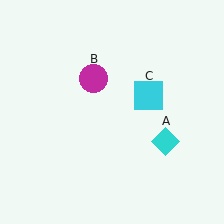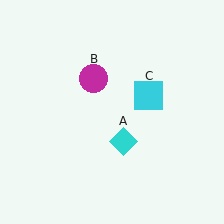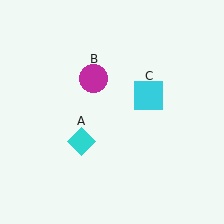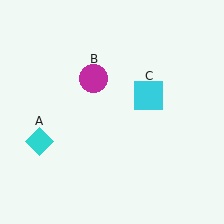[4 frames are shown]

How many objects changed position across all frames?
1 object changed position: cyan diamond (object A).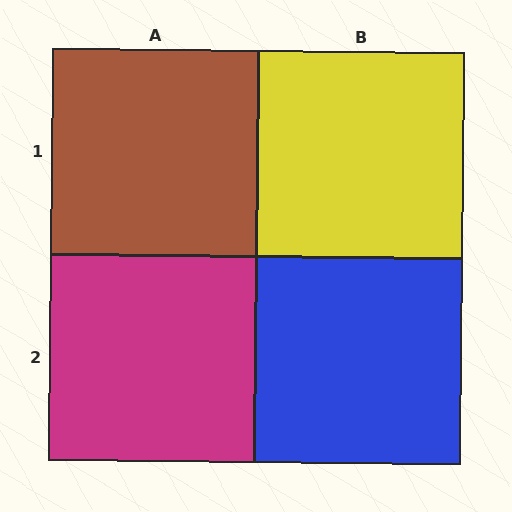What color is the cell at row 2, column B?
Blue.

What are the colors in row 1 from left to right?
Brown, yellow.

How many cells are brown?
1 cell is brown.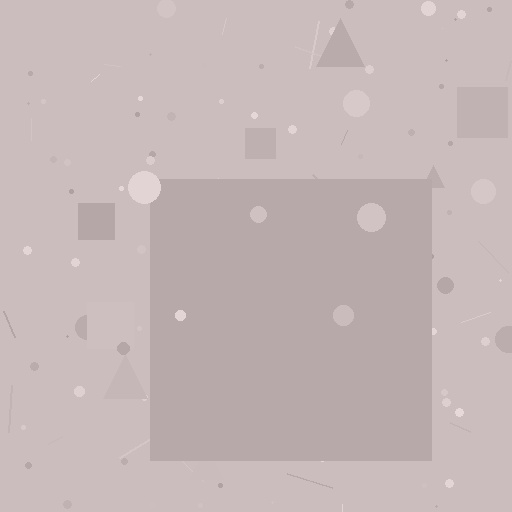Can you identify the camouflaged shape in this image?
The camouflaged shape is a square.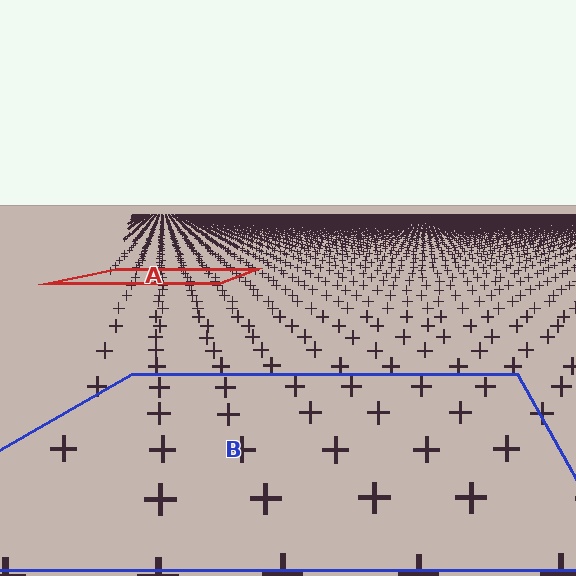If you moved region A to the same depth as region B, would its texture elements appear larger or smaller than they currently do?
They would appear larger. At a closer depth, the same texture elements are projected at a bigger on-screen size.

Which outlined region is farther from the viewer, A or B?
Region A is farther from the viewer — the texture elements inside it appear smaller and more densely packed.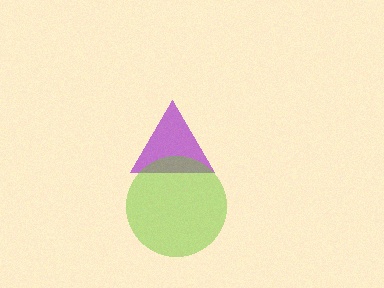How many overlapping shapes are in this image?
There are 2 overlapping shapes in the image.